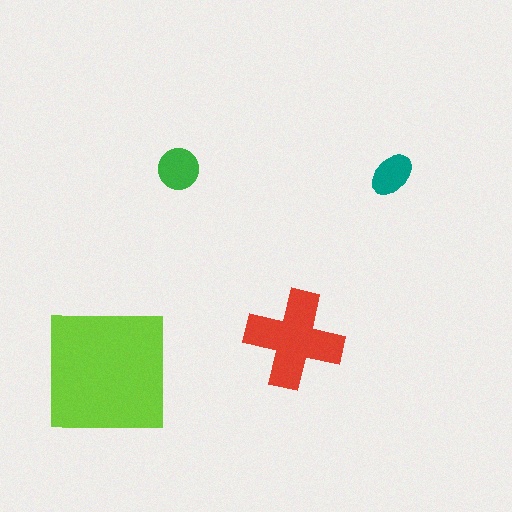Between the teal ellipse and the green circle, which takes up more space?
The green circle.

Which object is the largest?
The lime square.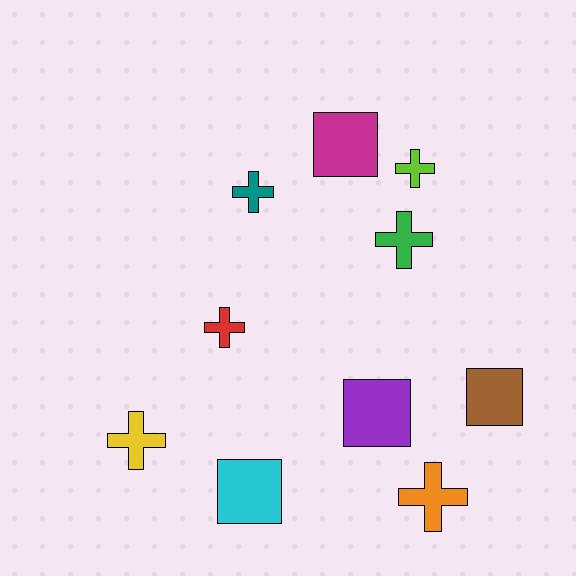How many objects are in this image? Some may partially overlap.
There are 10 objects.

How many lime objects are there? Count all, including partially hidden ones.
There is 1 lime object.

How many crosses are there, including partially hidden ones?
There are 6 crosses.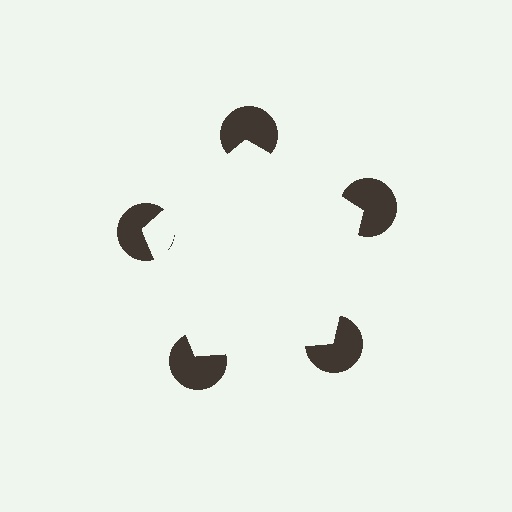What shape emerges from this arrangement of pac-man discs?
An illusory pentagon — its edges are inferred from the aligned wedge cuts in the pac-man discs, not physically drawn.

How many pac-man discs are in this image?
There are 5 — one at each vertex of the illusory pentagon.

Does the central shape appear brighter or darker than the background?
It typically appears slightly brighter than the background, even though no actual brightness change is drawn.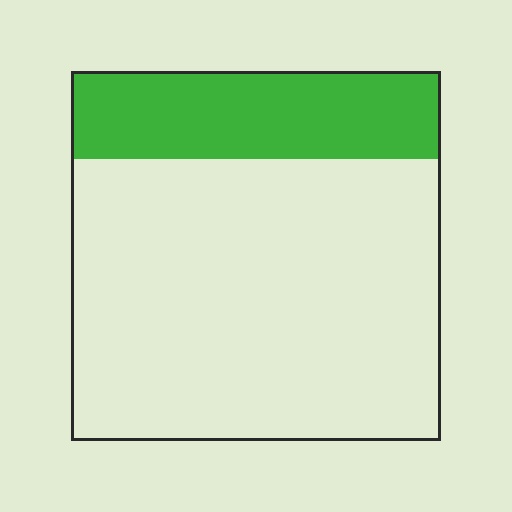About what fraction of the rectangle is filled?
About one quarter (1/4).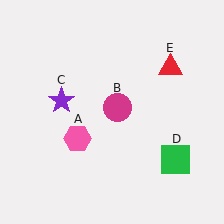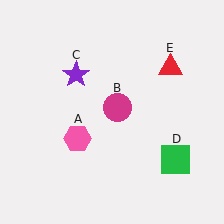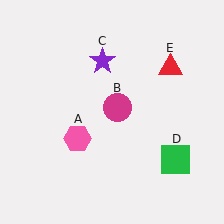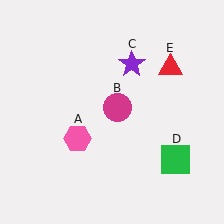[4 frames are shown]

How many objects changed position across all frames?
1 object changed position: purple star (object C).